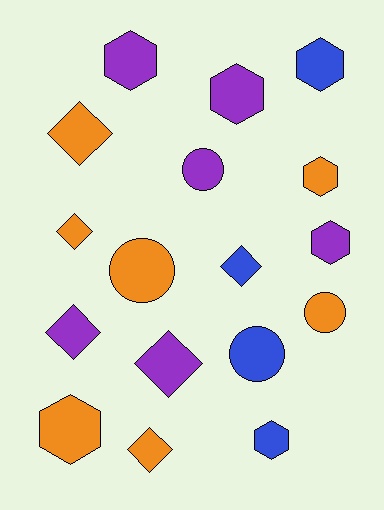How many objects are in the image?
There are 17 objects.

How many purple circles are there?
There is 1 purple circle.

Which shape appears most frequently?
Hexagon, with 7 objects.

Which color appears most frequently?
Orange, with 7 objects.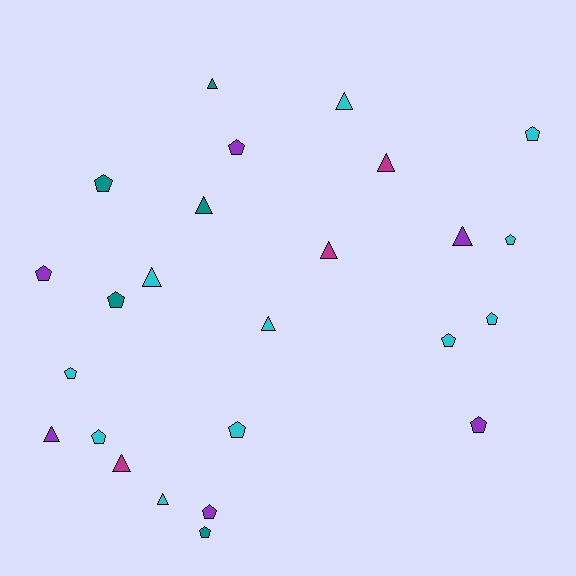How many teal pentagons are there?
There are 3 teal pentagons.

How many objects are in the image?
There are 25 objects.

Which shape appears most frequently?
Pentagon, with 14 objects.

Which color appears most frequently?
Cyan, with 11 objects.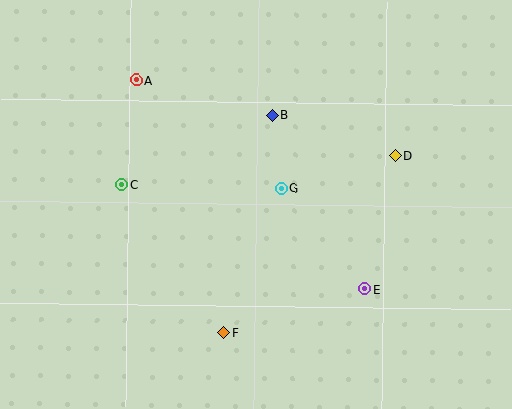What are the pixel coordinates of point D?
Point D is at (395, 155).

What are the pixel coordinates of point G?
Point G is at (281, 188).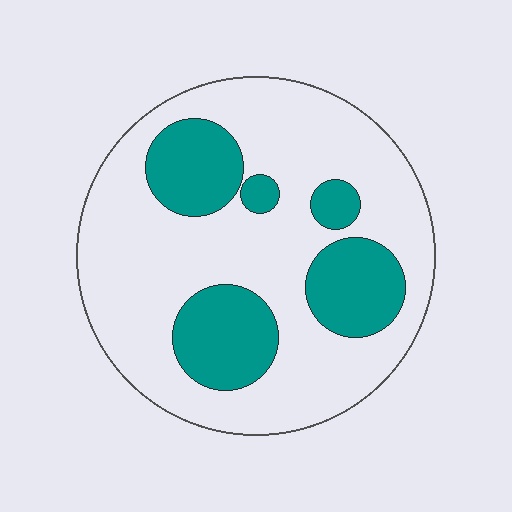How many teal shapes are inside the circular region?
5.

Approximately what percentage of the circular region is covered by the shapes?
Approximately 25%.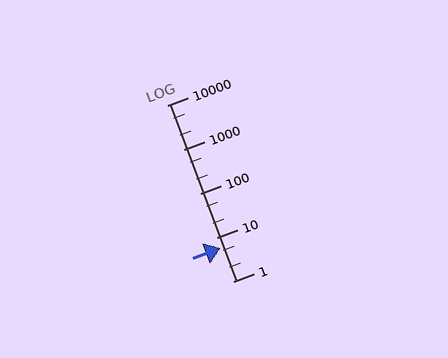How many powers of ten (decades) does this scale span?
The scale spans 4 decades, from 1 to 10000.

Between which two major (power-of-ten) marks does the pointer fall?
The pointer is between 1 and 10.